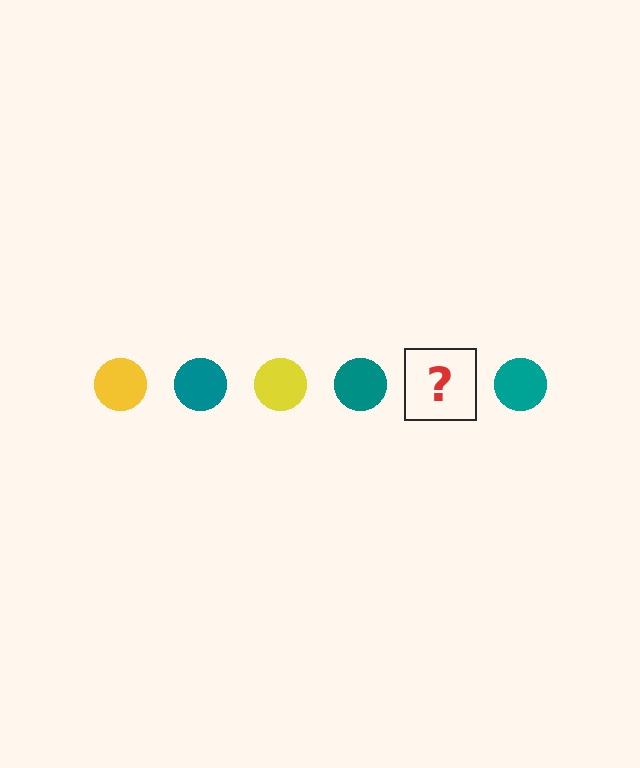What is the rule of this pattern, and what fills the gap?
The rule is that the pattern cycles through yellow, teal circles. The gap should be filled with a yellow circle.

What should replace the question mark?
The question mark should be replaced with a yellow circle.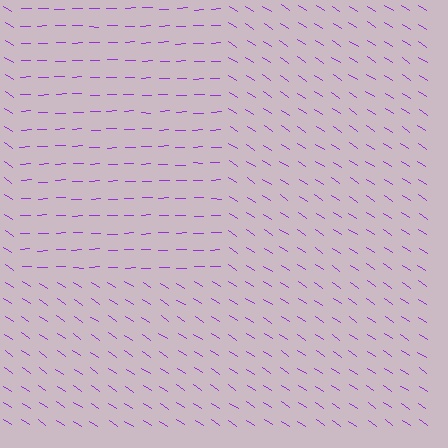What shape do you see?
I see a rectangle.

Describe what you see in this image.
The image is filled with small purple line segments. A rectangle region in the image has lines oriented differently from the surrounding lines, creating a visible texture boundary.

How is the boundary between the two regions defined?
The boundary is defined purely by a change in line orientation (approximately 35 degrees difference). All lines are the same color and thickness.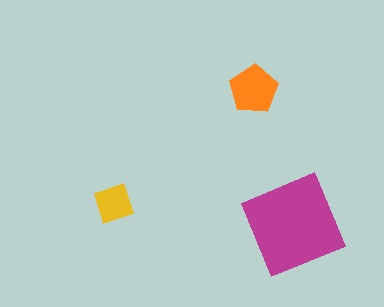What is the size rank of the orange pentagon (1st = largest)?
2nd.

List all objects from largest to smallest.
The magenta diamond, the orange pentagon, the yellow square.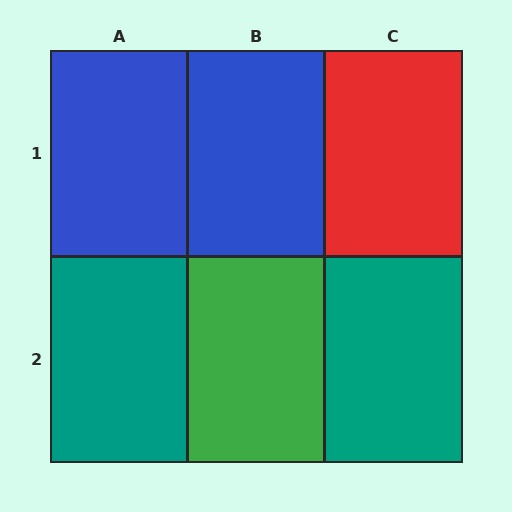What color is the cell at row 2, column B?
Green.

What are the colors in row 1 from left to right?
Blue, blue, red.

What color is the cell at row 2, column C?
Teal.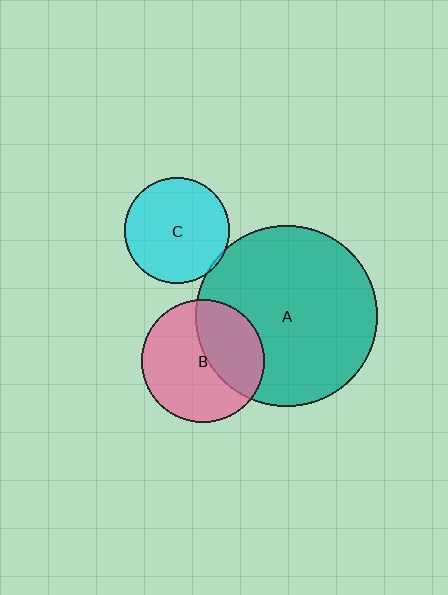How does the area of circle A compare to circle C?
Approximately 3.0 times.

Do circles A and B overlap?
Yes.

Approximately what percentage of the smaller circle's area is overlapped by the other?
Approximately 40%.